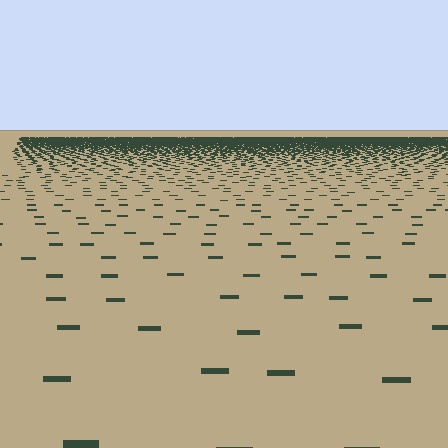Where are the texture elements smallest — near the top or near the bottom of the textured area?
Near the top.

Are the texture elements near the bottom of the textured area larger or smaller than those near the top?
Larger. Near the bottom, elements are closer to the viewer and appear at a bigger on-screen size.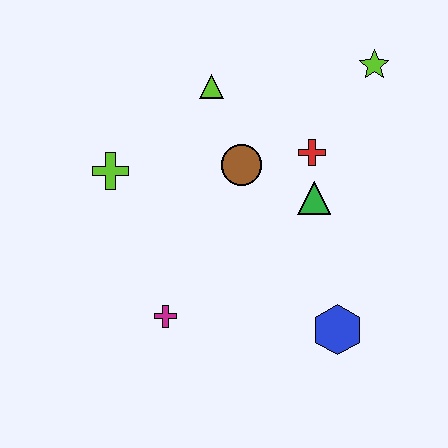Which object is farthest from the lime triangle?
The blue hexagon is farthest from the lime triangle.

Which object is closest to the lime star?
The red cross is closest to the lime star.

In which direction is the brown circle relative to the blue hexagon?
The brown circle is above the blue hexagon.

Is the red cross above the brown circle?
Yes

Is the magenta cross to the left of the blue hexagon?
Yes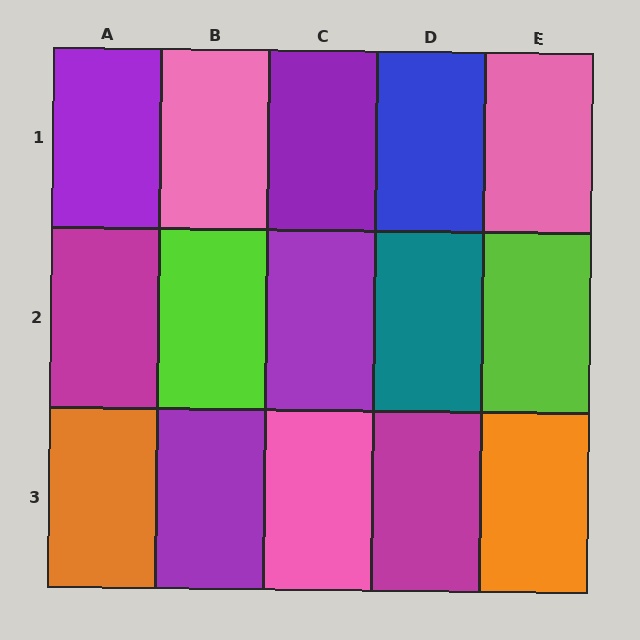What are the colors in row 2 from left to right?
Magenta, lime, purple, teal, lime.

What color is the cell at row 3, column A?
Orange.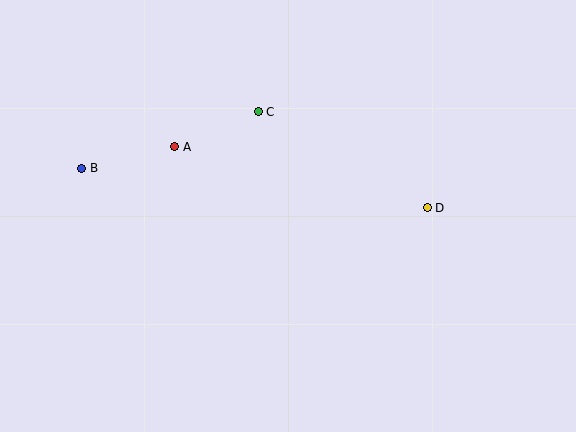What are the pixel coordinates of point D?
Point D is at (427, 208).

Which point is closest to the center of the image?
Point C at (258, 112) is closest to the center.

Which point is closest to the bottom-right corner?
Point D is closest to the bottom-right corner.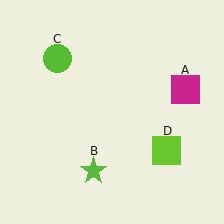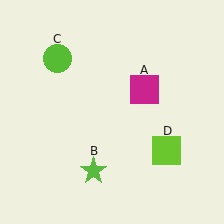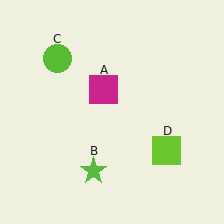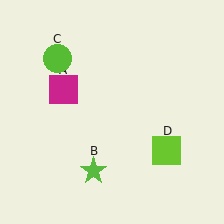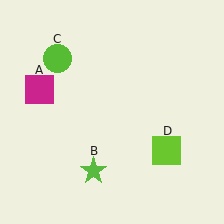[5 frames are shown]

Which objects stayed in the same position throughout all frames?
Lime star (object B) and lime circle (object C) and lime square (object D) remained stationary.